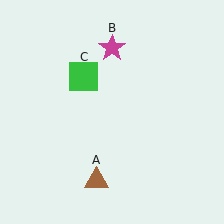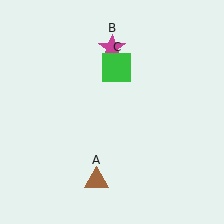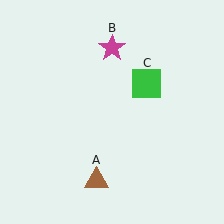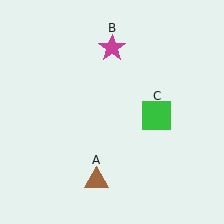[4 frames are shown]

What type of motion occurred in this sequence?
The green square (object C) rotated clockwise around the center of the scene.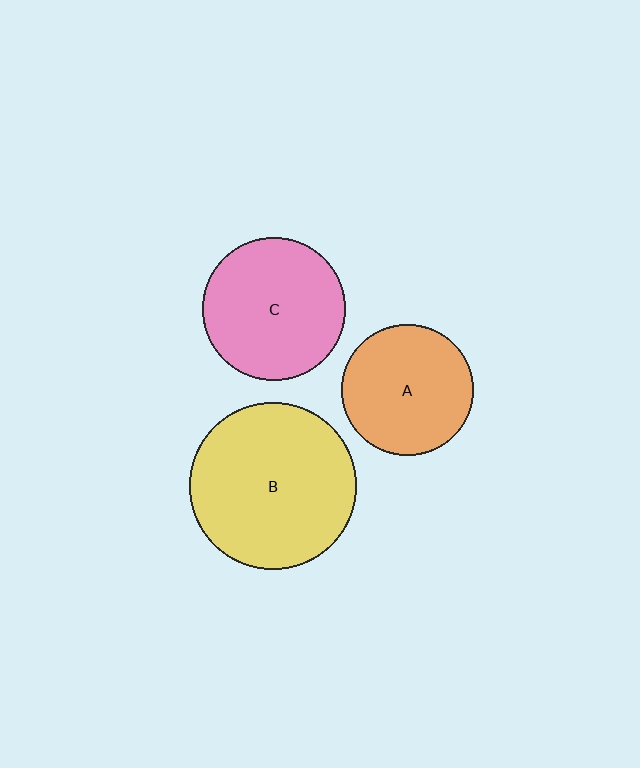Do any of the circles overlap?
No, none of the circles overlap.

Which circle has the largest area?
Circle B (yellow).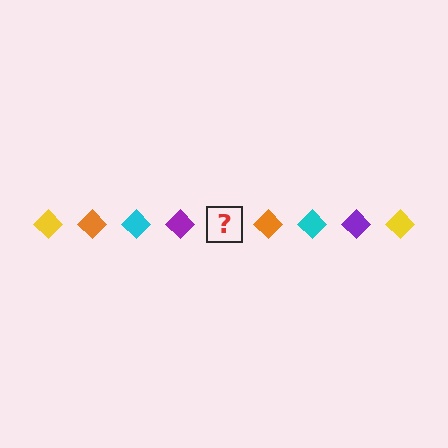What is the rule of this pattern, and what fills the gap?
The rule is that the pattern cycles through yellow, orange, cyan, purple diamonds. The gap should be filled with a yellow diamond.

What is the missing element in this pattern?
The missing element is a yellow diamond.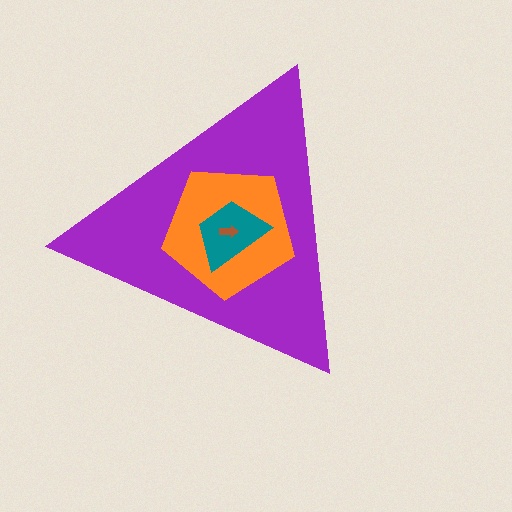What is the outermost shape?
The purple triangle.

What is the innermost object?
The brown arrow.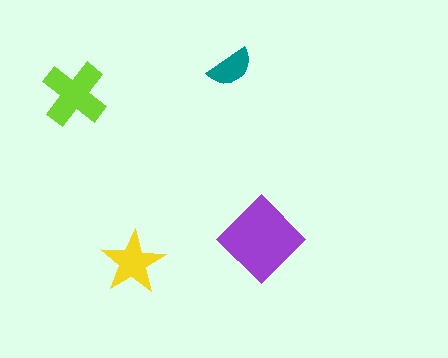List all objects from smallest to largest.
The teal semicircle, the yellow star, the lime cross, the purple diamond.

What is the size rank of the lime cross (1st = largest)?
2nd.